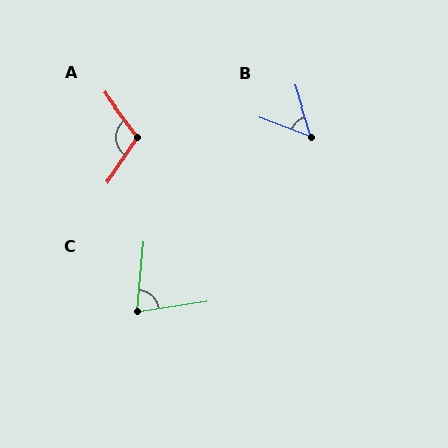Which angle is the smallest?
B, at approximately 51 degrees.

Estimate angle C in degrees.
Approximately 76 degrees.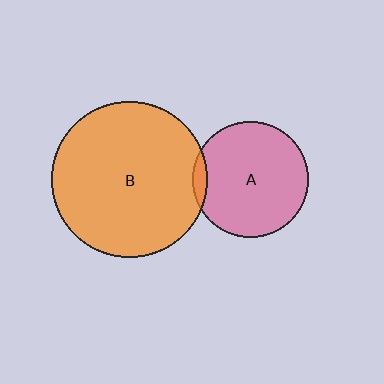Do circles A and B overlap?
Yes.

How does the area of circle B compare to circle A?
Approximately 1.8 times.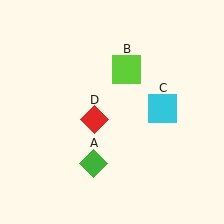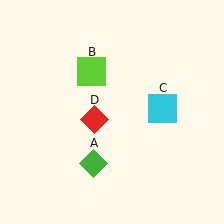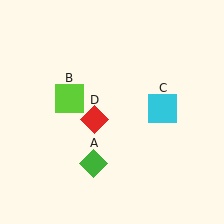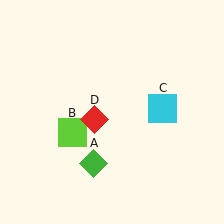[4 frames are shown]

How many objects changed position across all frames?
1 object changed position: lime square (object B).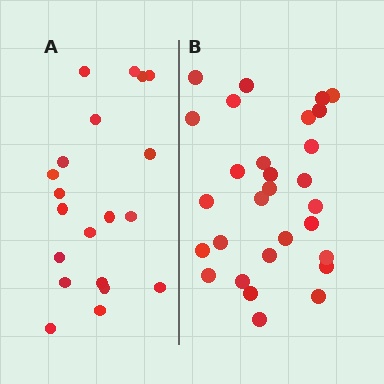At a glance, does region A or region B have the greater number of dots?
Region B (the right region) has more dots.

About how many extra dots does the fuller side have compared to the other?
Region B has roughly 8 or so more dots than region A.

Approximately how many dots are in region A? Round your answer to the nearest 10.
About 20 dots.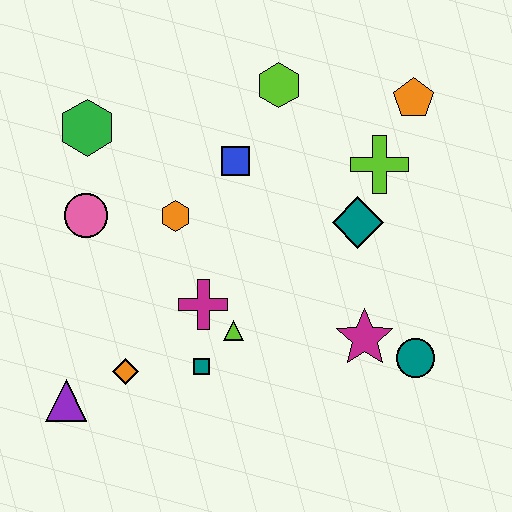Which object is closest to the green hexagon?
The pink circle is closest to the green hexagon.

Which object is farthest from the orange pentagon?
The purple triangle is farthest from the orange pentagon.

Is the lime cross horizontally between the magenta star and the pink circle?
No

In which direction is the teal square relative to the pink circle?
The teal square is below the pink circle.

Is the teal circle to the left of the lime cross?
No